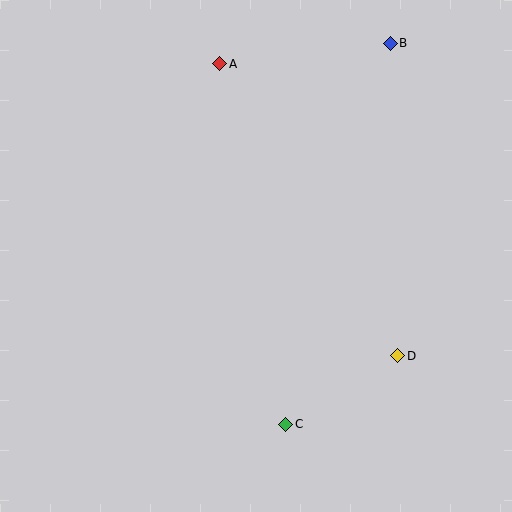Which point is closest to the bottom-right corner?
Point D is closest to the bottom-right corner.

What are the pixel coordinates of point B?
Point B is at (390, 43).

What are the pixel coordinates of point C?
Point C is at (286, 424).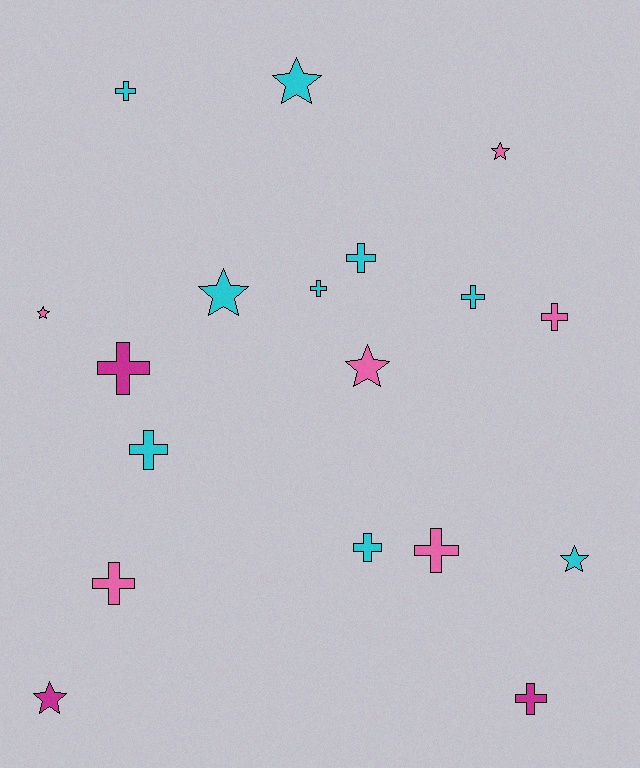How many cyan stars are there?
There are 3 cyan stars.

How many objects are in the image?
There are 18 objects.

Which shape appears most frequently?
Cross, with 11 objects.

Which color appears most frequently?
Cyan, with 9 objects.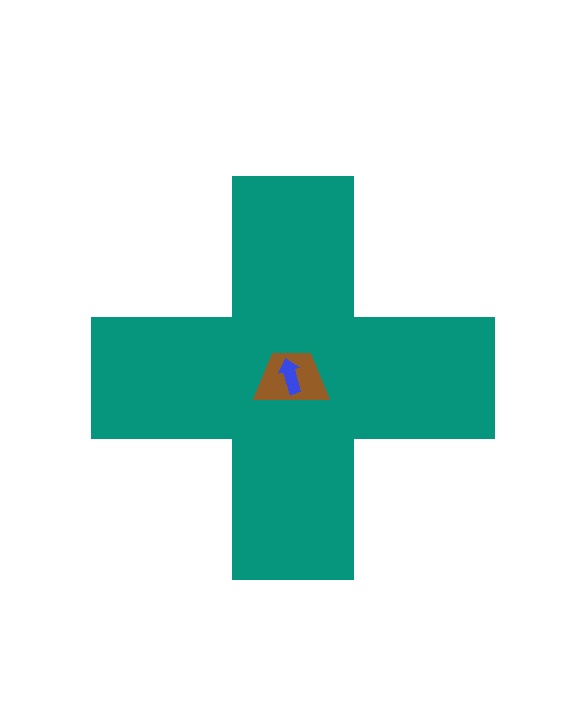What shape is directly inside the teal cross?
The brown trapezoid.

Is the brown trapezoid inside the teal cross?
Yes.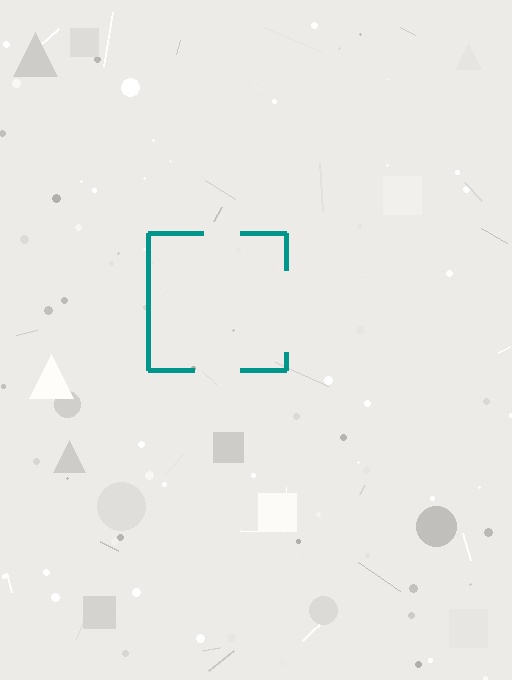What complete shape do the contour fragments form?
The contour fragments form a square.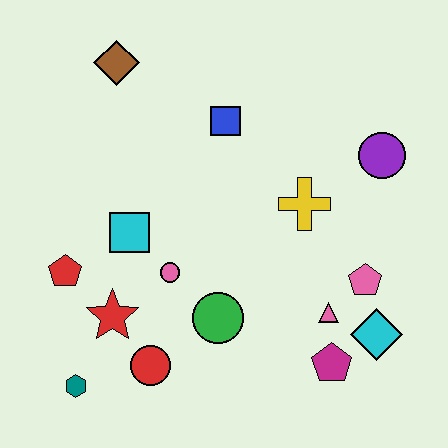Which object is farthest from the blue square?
The teal hexagon is farthest from the blue square.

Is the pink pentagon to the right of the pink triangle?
Yes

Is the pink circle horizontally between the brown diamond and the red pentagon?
No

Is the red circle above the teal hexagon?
Yes